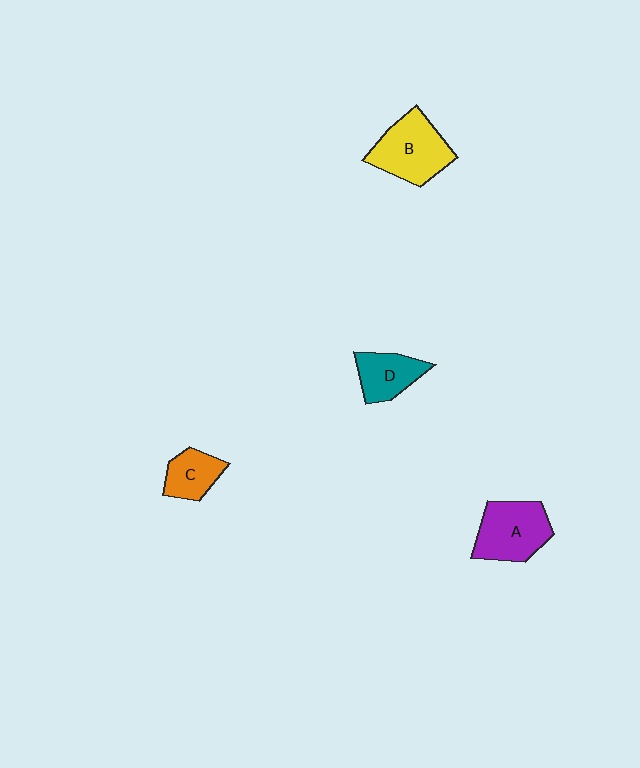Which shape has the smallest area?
Shape C (orange).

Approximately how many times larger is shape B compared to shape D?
Approximately 1.5 times.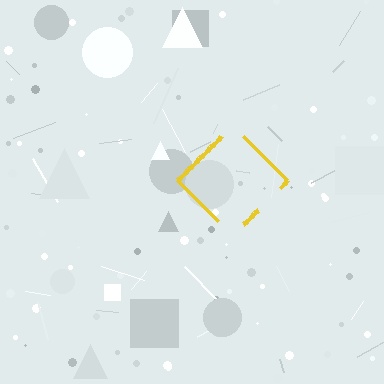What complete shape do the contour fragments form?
The contour fragments form a diamond.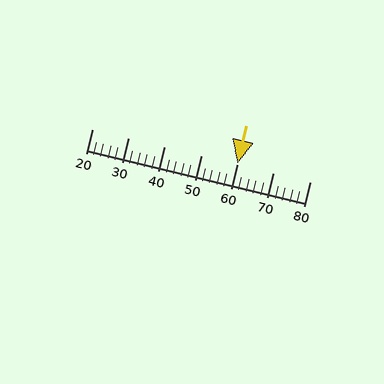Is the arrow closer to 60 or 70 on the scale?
The arrow is closer to 60.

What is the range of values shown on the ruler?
The ruler shows values from 20 to 80.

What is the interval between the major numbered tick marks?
The major tick marks are spaced 10 units apart.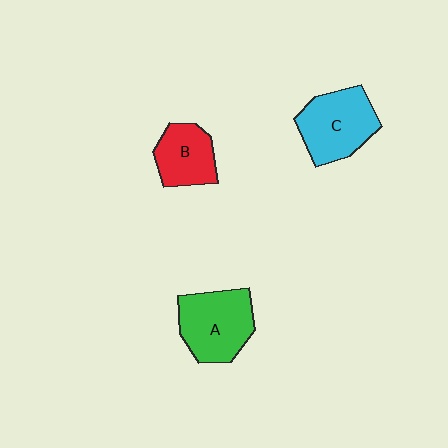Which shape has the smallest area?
Shape B (red).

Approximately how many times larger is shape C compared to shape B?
Approximately 1.4 times.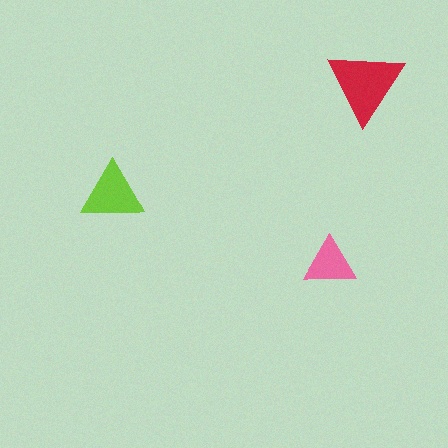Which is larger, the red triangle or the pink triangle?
The red one.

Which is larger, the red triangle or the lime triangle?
The red one.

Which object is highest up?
The red triangle is topmost.